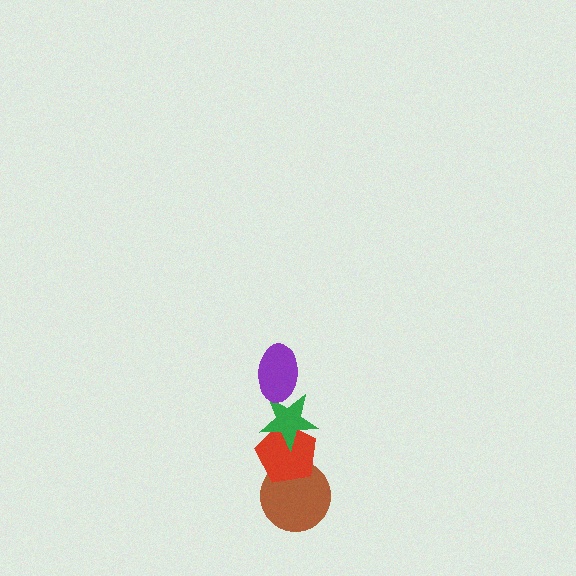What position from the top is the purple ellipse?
The purple ellipse is 1st from the top.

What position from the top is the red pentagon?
The red pentagon is 3rd from the top.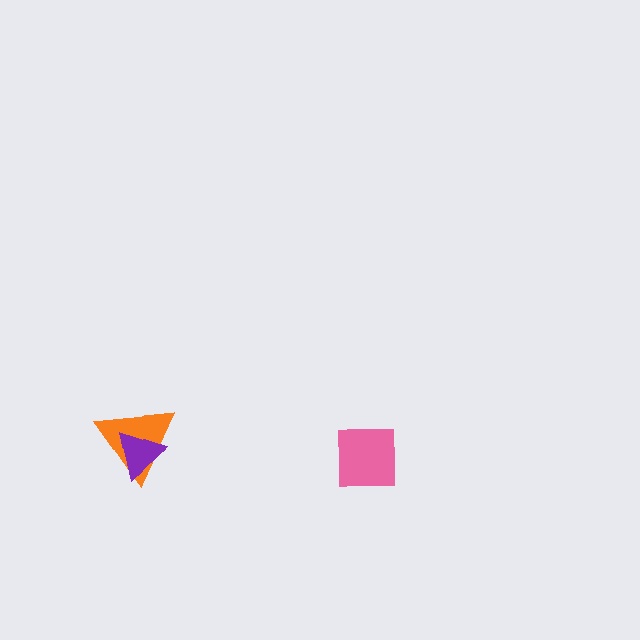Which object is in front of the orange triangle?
The purple triangle is in front of the orange triangle.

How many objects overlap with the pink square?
0 objects overlap with the pink square.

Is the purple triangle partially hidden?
No, no other shape covers it.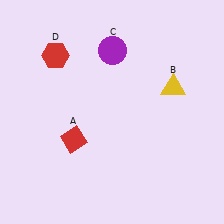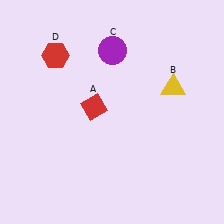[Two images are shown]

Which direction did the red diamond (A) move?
The red diamond (A) moved up.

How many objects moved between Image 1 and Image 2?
1 object moved between the two images.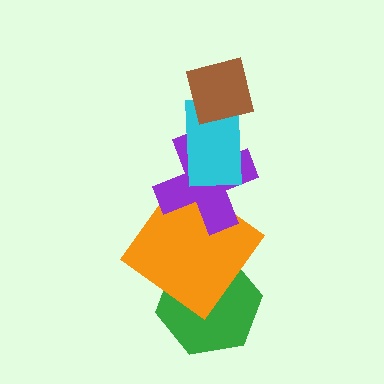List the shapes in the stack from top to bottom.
From top to bottom: the brown square, the cyan rectangle, the purple cross, the orange diamond, the green hexagon.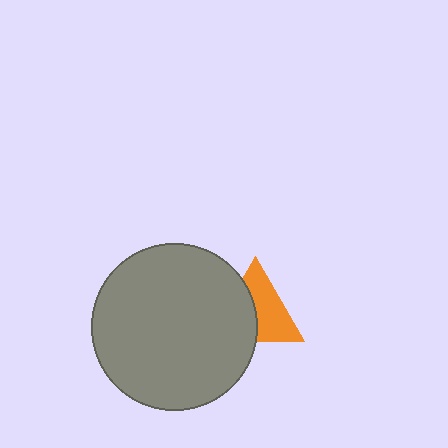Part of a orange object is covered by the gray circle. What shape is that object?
It is a triangle.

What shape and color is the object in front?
The object in front is a gray circle.